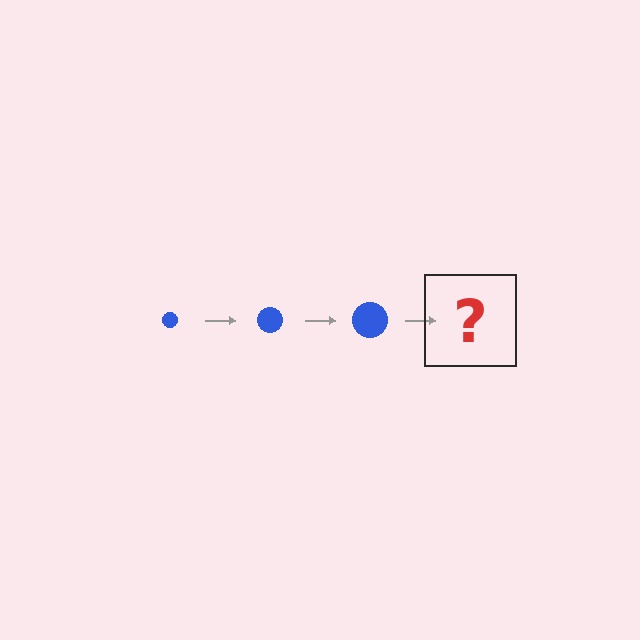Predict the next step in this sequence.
The next step is a blue circle, larger than the previous one.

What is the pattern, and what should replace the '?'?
The pattern is that the circle gets progressively larger each step. The '?' should be a blue circle, larger than the previous one.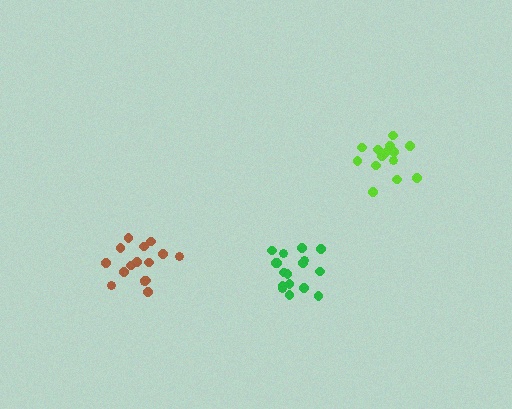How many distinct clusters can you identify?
There are 3 distinct clusters.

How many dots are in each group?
Group 1: 16 dots, Group 2: 18 dots, Group 3: 14 dots (48 total).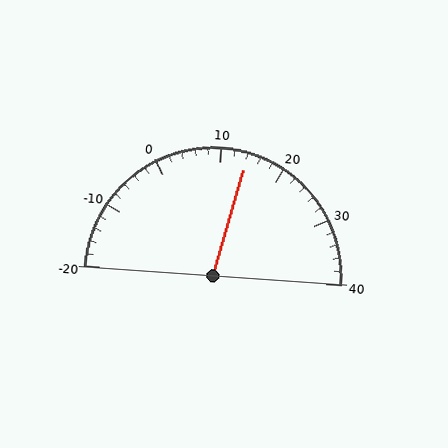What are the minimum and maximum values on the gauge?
The gauge ranges from -20 to 40.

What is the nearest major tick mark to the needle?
The nearest major tick mark is 10.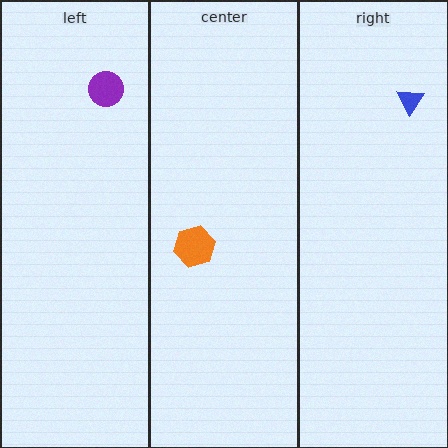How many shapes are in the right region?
1.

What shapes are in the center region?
The orange hexagon.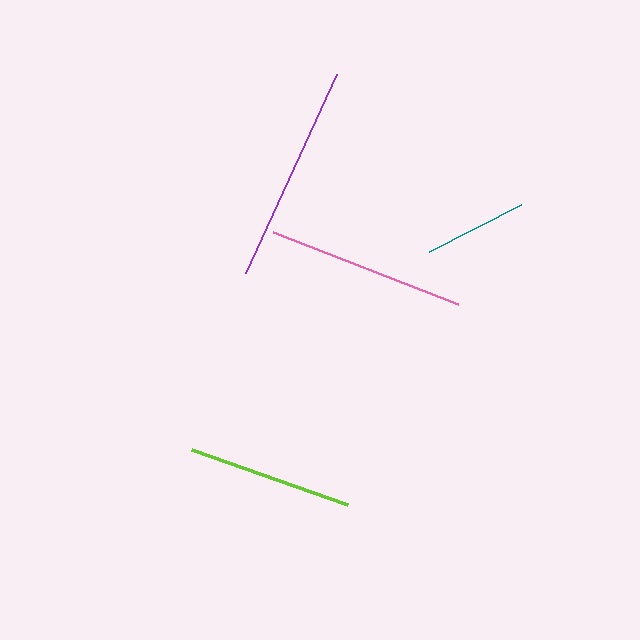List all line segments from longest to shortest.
From longest to shortest: purple, pink, lime, teal.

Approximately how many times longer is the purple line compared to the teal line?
The purple line is approximately 2.1 times the length of the teal line.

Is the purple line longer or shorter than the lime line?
The purple line is longer than the lime line.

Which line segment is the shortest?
The teal line is the shortest at approximately 104 pixels.